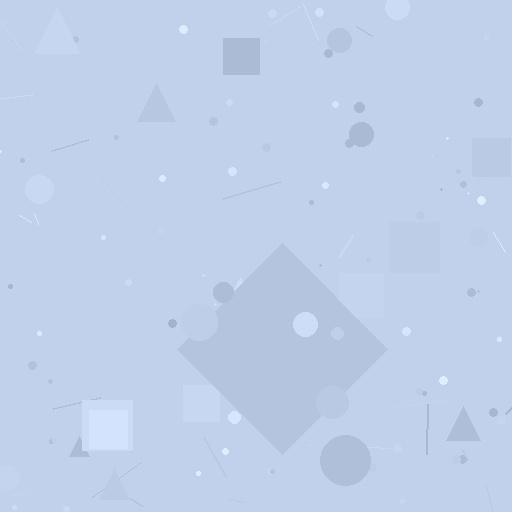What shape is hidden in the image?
A diamond is hidden in the image.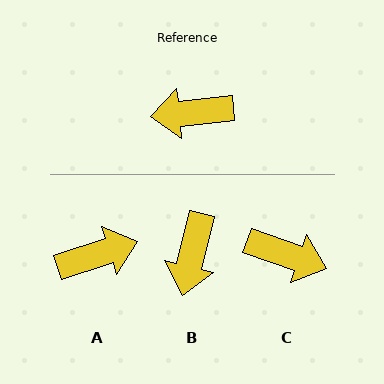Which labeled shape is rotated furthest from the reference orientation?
A, about 168 degrees away.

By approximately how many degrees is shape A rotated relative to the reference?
Approximately 168 degrees clockwise.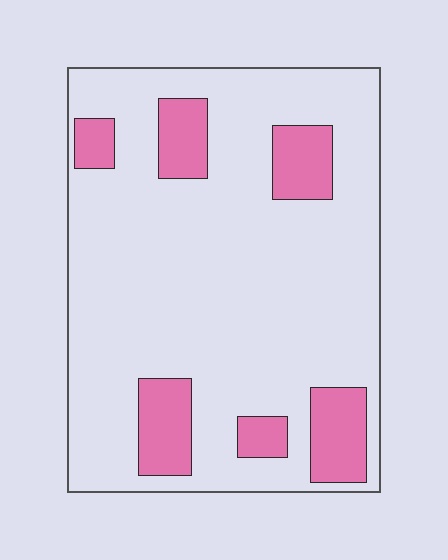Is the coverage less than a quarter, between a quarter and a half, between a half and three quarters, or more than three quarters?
Less than a quarter.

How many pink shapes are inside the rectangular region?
6.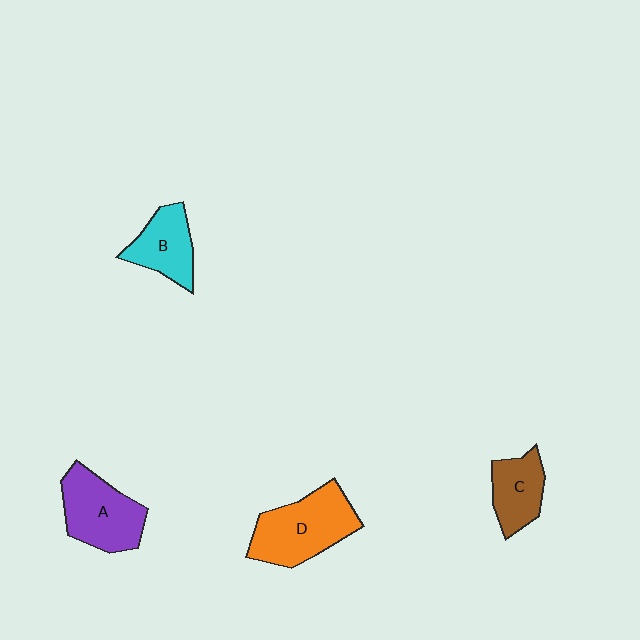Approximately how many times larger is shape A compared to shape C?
Approximately 1.5 times.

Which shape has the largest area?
Shape D (orange).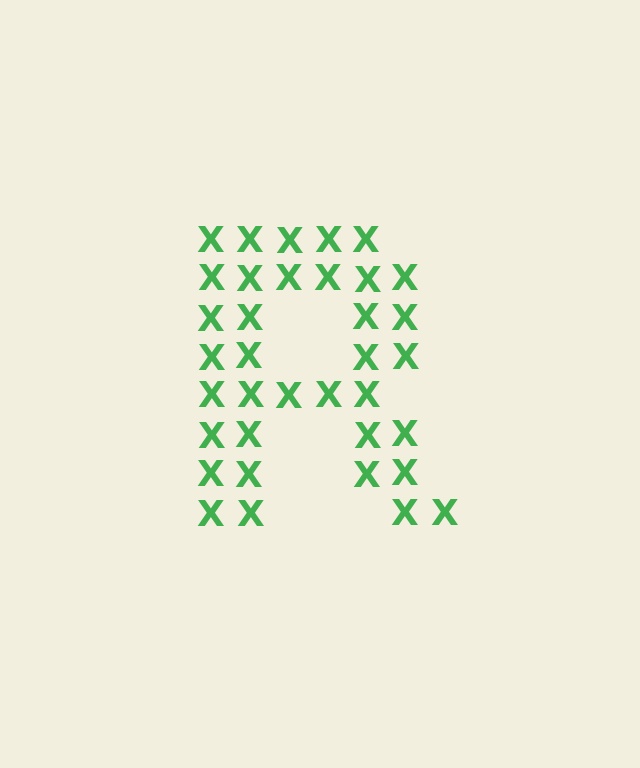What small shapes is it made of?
It is made of small letter X's.